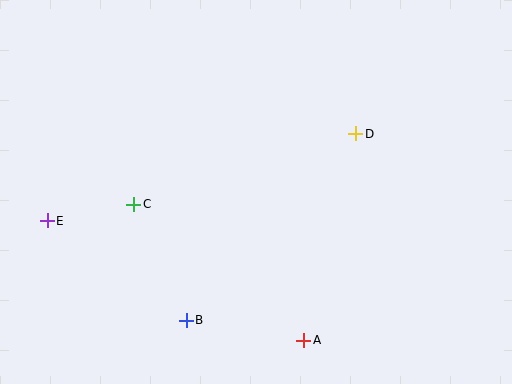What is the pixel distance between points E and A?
The distance between E and A is 283 pixels.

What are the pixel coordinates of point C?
Point C is at (134, 204).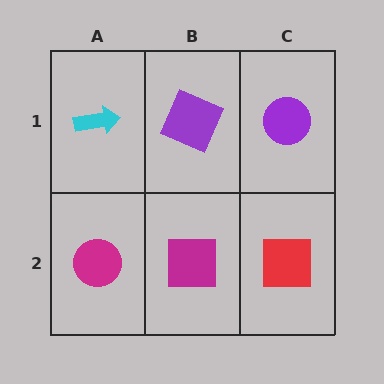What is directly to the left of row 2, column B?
A magenta circle.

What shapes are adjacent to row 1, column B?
A magenta square (row 2, column B), a cyan arrow (row 1, column A), a purple circle (row 1, column C).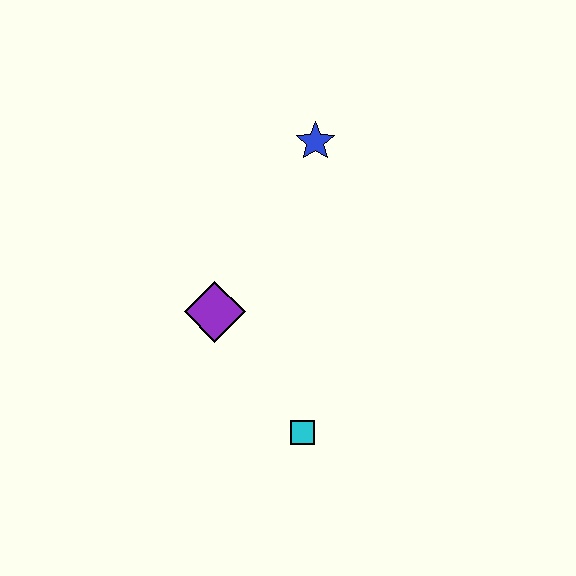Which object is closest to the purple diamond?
The cyan square is closest to the purple diamond.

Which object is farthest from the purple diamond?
The blue star is farthest from the purple diamond.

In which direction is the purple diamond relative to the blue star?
The purple diamond is below the blue star.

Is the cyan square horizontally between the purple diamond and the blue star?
Yes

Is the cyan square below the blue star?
Yes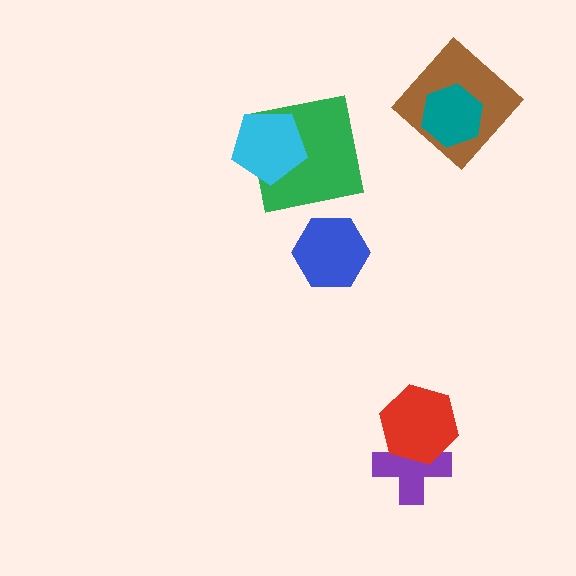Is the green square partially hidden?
Yes, it is partially covered by another shape.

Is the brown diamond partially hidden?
Yes, it is partially covered by another shape.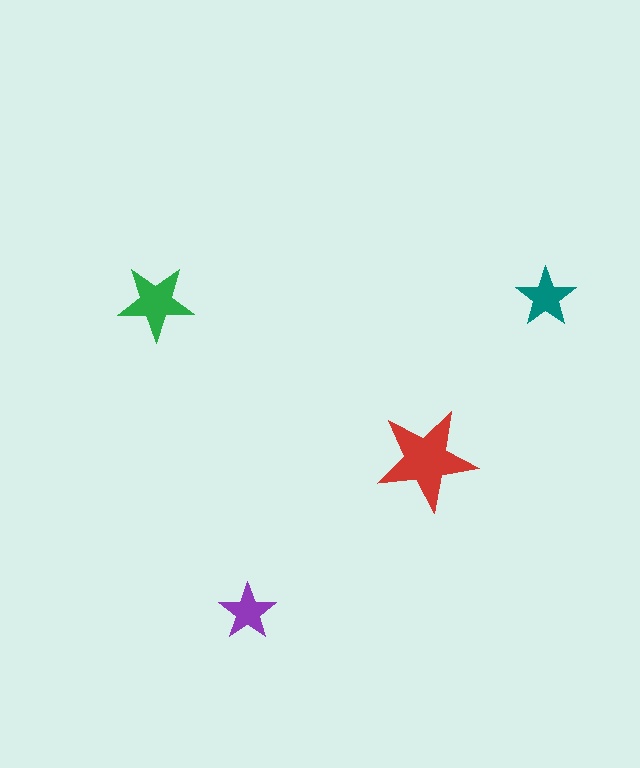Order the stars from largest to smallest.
the red one, the green one, the teal one, the purple one.